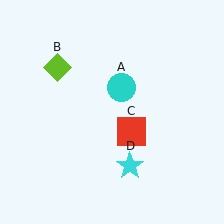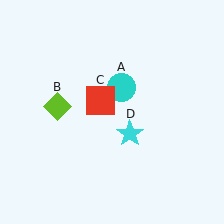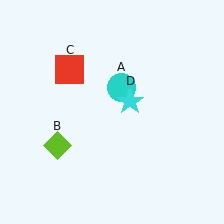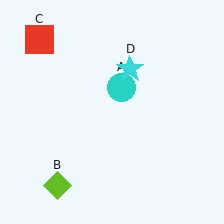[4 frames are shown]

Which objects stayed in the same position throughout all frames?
Cyan circle (object A) remained stationary.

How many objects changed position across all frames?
3 objects changed position: lime diamond (object B), red square (object C), cyan star (object D).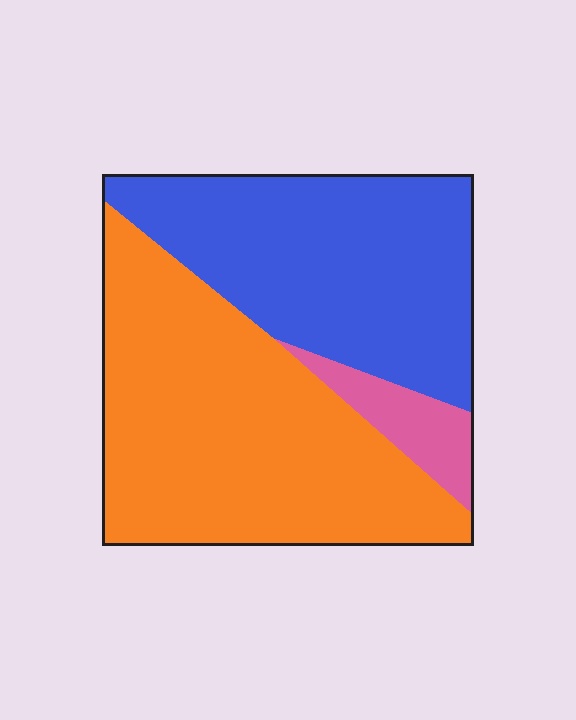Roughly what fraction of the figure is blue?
Blue covers about 40% of the figure.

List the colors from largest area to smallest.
From largest to smallest: orange, blue, pink.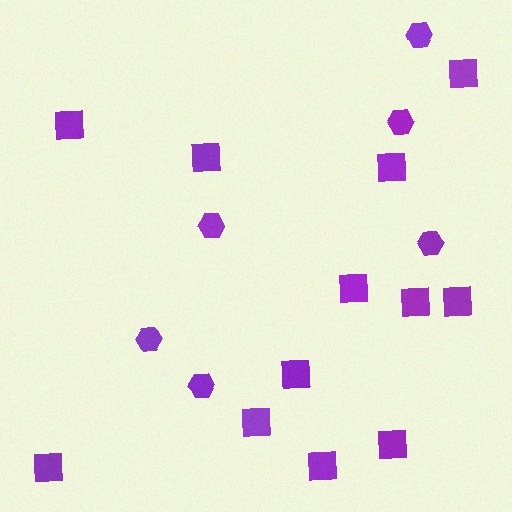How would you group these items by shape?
There are 2 groups: one group of squares (12) and one group of hexagons (6).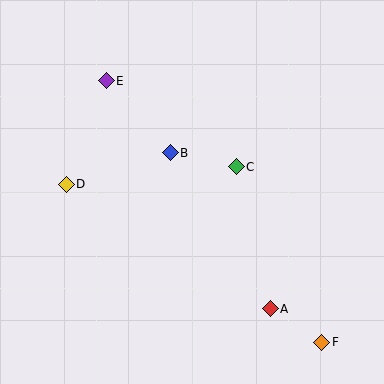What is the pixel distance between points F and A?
The distance between F and A is 61 pixels.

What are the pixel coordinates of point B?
Point B is at (170, 153).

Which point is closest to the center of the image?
Point B at (170, 153) is closest to the center.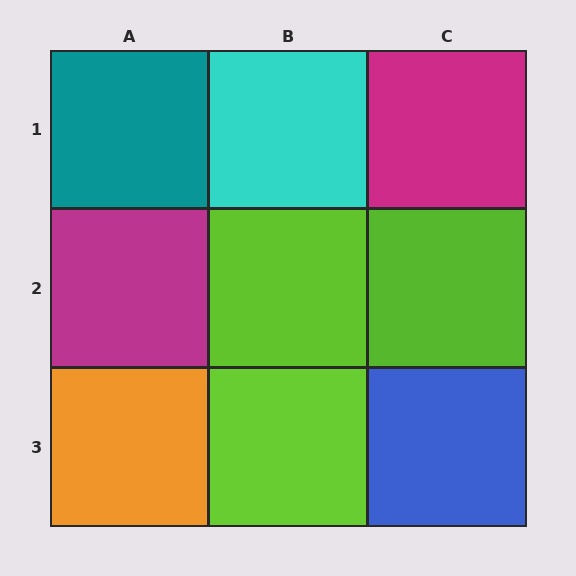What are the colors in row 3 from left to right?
Orange, lime, blue.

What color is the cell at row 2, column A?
Magenta.